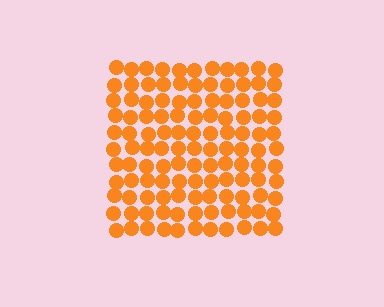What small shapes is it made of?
It is made of small circles.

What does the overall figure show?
The overall figure shows a square.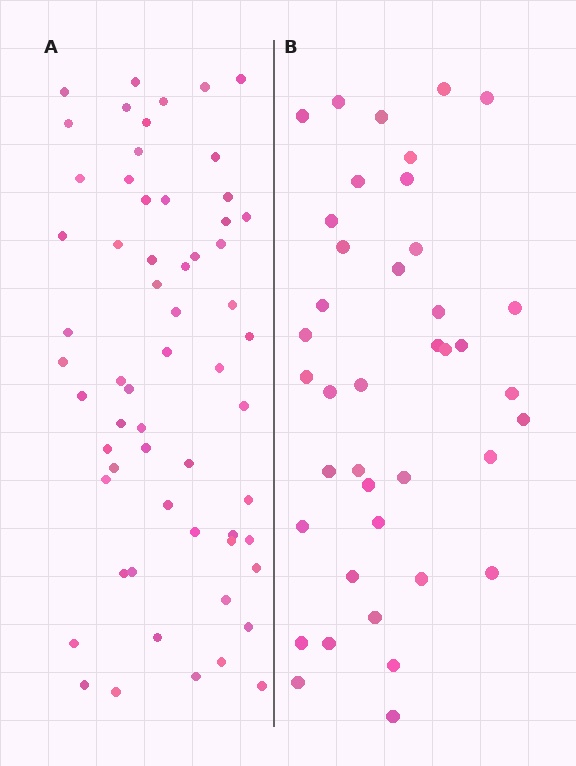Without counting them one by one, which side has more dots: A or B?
Region A (the left region) has more dots.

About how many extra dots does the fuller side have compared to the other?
Region A has approximately 20 more dots than region B.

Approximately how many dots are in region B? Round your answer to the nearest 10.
About 40 dots.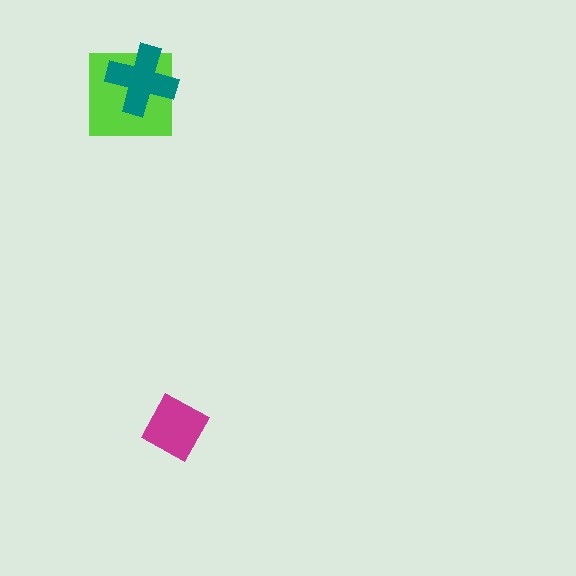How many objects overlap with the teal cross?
1 object overlaps with the teal cross.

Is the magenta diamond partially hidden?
No, no other shape covers it.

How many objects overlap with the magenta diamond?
0 objects overlap with the magenta diamond.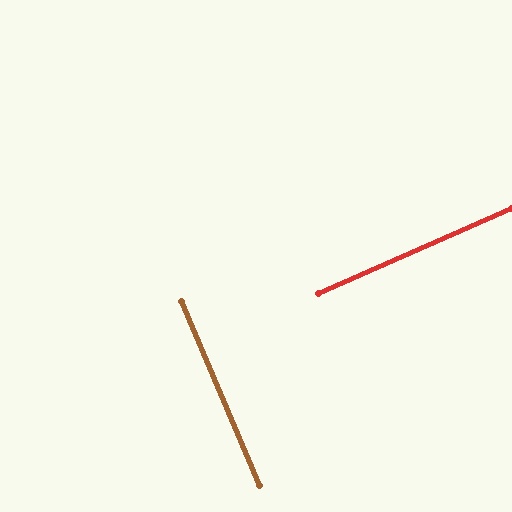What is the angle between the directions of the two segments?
Approximately 89 degrees.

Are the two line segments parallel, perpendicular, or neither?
Perpendicular — they meet at approximately 89°.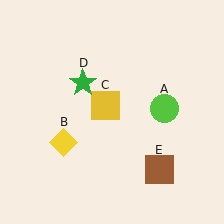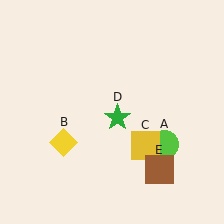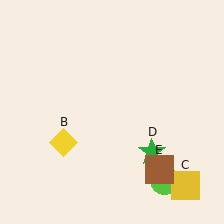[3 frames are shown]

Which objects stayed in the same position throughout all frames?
Yellow diamond (object B) and brown square (object E) remained stationary.